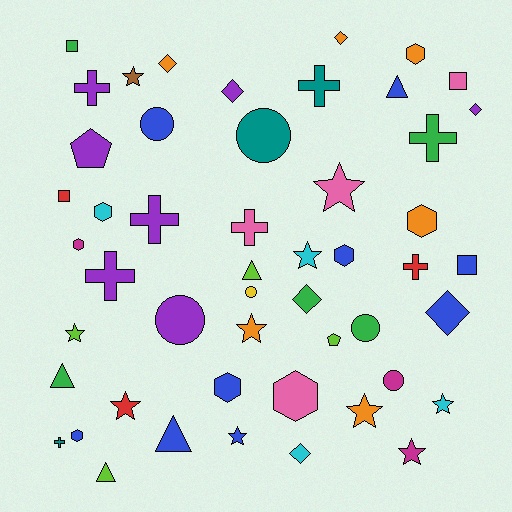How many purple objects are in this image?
There are 7 purple objects.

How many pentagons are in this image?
There are 2 pentagons.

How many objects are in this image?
There are 50 objects.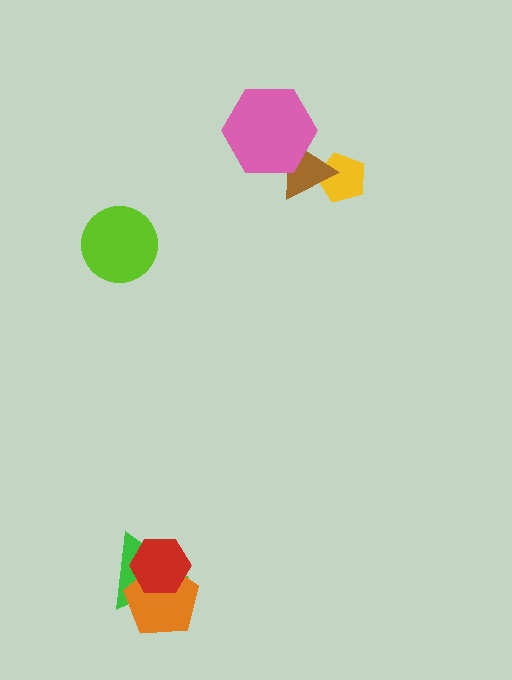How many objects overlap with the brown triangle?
2 objects overlap with the brown triangle.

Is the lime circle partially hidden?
No, no other shape covers it.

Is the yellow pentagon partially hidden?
Yes, it is partially covered by another shape.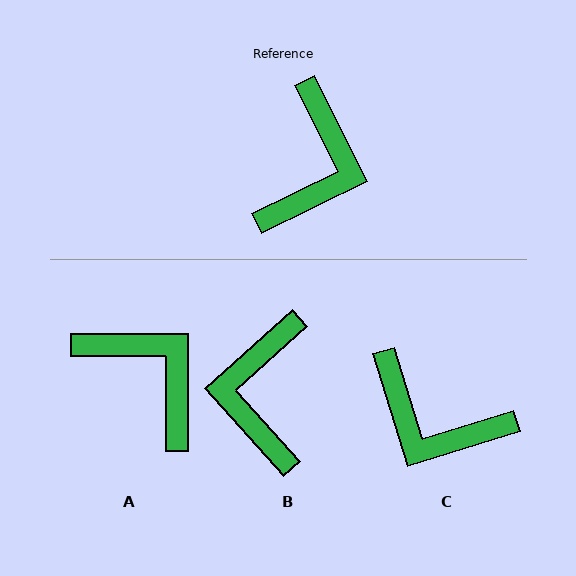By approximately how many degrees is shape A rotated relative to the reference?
Approximately 64 degrees counter-clockwise.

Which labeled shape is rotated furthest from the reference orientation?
B, about 164 degrees away.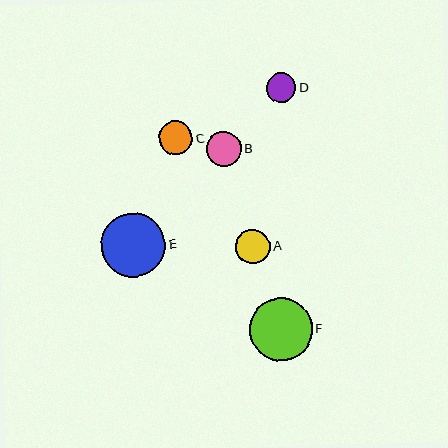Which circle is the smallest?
Circle D is the smallest with a size of approximately 29 pixels.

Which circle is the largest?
Circle E is the largest with a size of approximately 64 pixels.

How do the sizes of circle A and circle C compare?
Circle A and circle C are approximately the same size.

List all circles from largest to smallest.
From largest to smallest: E, F, B, A, C, D.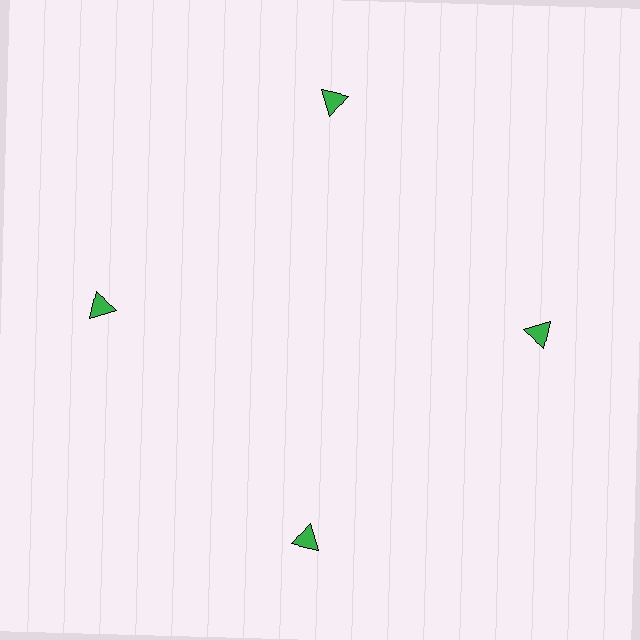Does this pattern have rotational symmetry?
Yes, this pattern has 4-fold rotational symmetry. It looks the same after rotating 90 degrees around the center.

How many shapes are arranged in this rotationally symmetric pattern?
There are 4 shapes, arranged in 4 groups of 1.